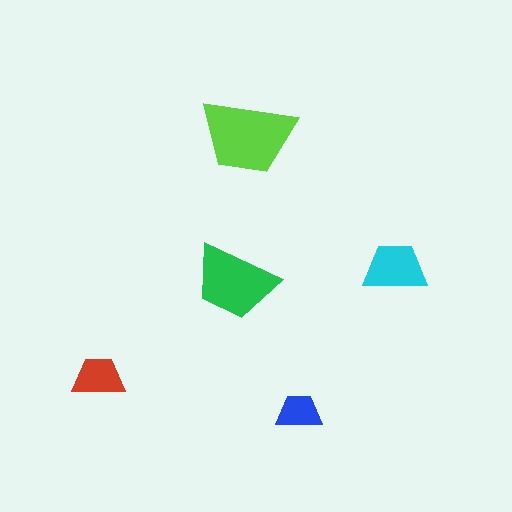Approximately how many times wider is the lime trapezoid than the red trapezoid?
About 2 times wider.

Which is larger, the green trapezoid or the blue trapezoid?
The green one.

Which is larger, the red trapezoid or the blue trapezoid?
The red one.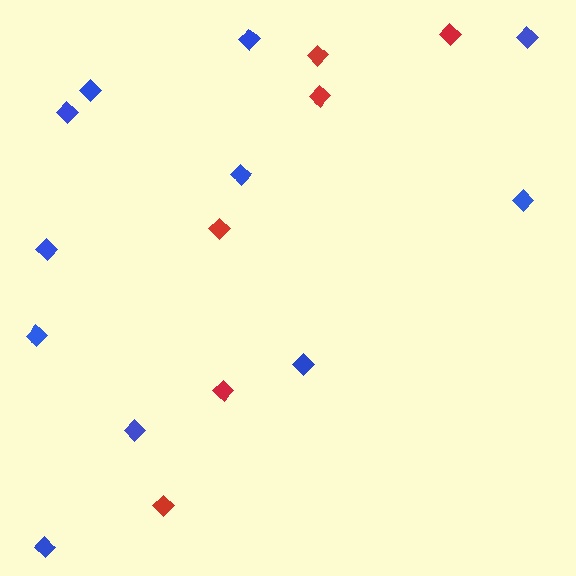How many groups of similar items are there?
There are 2 groups: one group of red diamonds (6) and one group of blue diamonds (11).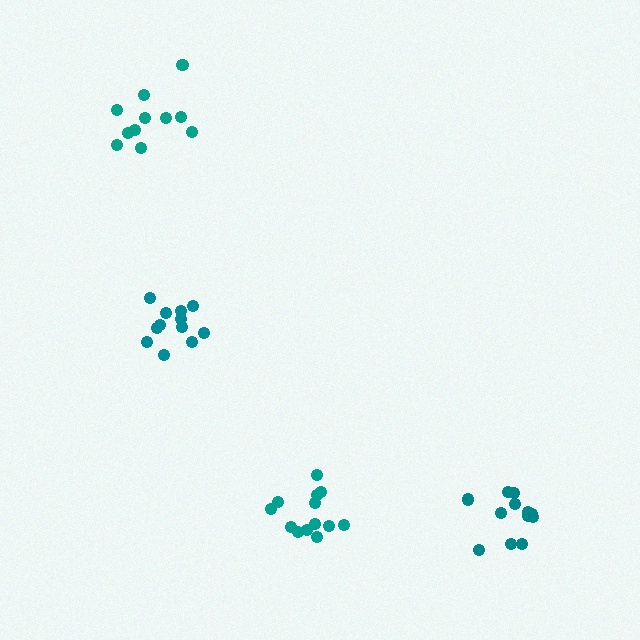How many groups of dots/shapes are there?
There are 4 groups.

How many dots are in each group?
Group 1: 11 dots, Group 2: 12 dots, Group 3: 13 dots, Group 4: 13 dots (49 total).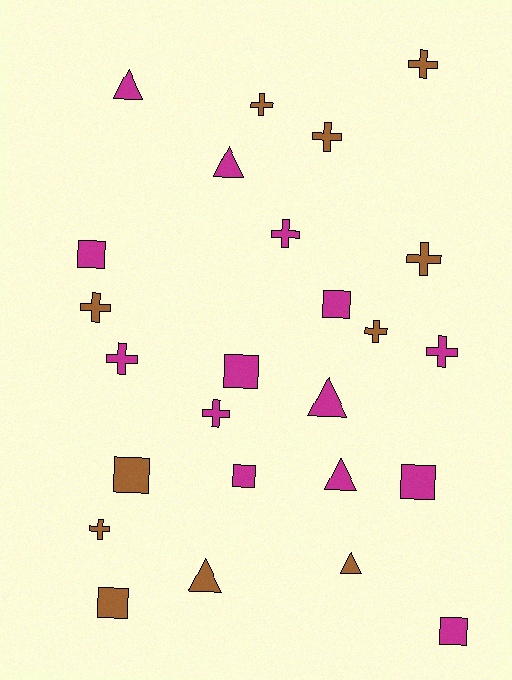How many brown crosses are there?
There are 7 brown crosses.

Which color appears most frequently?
Magenta, with 14 objects.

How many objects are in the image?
There are 25 objects.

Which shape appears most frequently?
Cross, with 11 objects.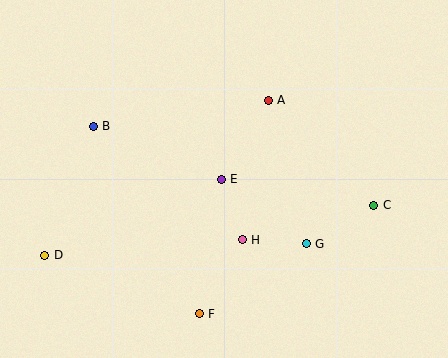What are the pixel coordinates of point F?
Point F is at (199, 314).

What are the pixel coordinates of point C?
Point C is at (374, 205).